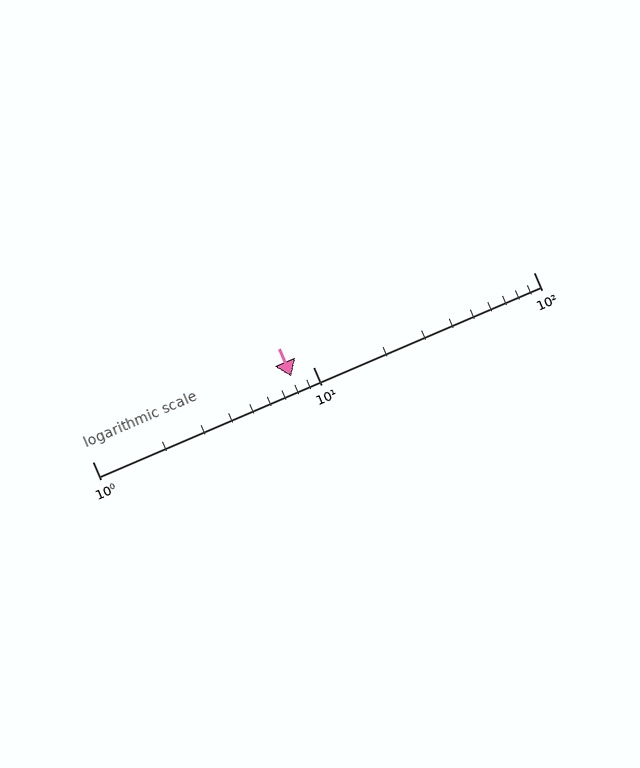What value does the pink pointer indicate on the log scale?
The pointer indicates approximately 8.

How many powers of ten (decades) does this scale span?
The scale spans 2 decades, from 1 to 100.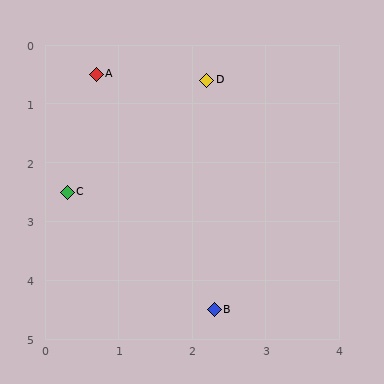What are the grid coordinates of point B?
Point B is at approximately (2.3, 4.5).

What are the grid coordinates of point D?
Point D is at approximately (2.2, 0.6).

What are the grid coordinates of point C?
Point C is at approximately (0.3, 2.5).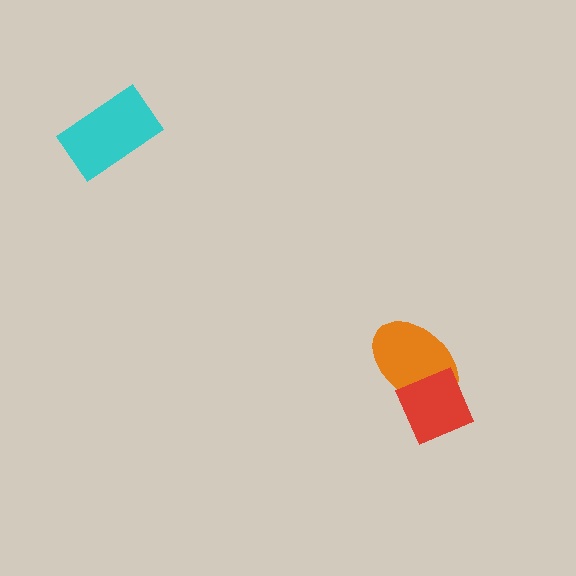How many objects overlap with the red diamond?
1 object overlaps with the red diamond.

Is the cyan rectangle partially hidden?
No, no other shape covers it.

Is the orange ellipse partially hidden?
Yes, it is partially covered by another shape.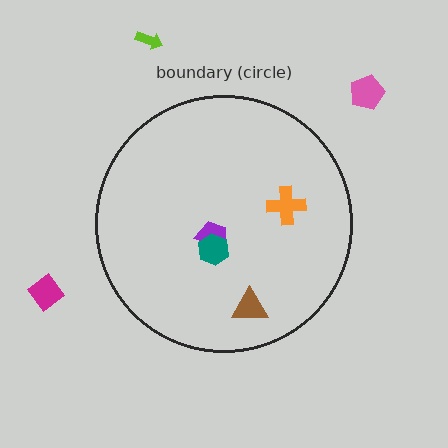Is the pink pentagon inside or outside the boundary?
Outside.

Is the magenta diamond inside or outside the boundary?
Outside.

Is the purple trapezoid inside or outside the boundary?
Inside.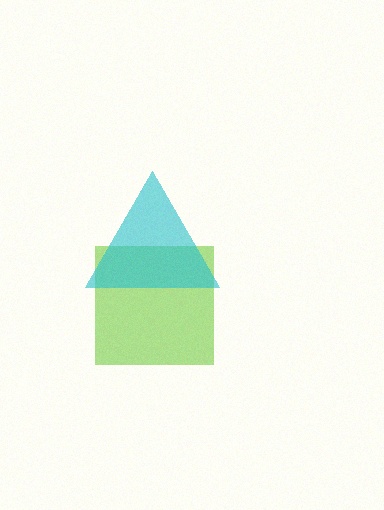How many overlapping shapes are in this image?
There are 2 overlapping shapes in the image.